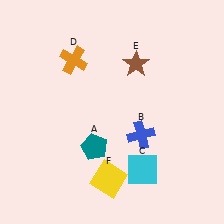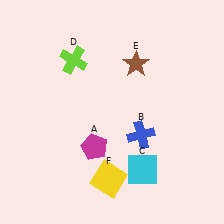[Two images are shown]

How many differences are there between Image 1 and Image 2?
There are 2 differences between the two images.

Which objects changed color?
A changed from teal to magenta. D changed from orange to lime.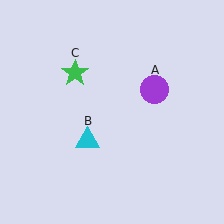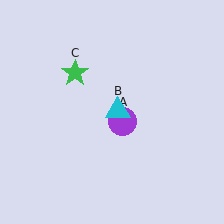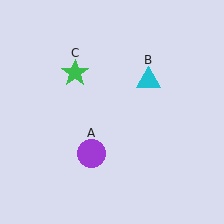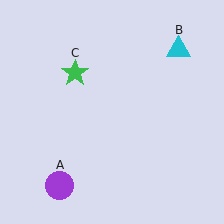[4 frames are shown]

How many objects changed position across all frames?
2 objects changed position: purple circle (object A), cyan triangle (object B).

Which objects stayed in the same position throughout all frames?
Green star (object C) remained stationary.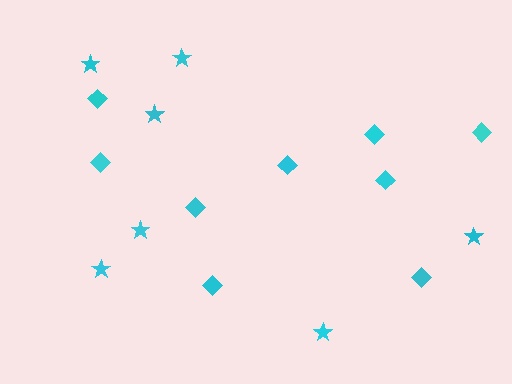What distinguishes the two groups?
There are 2 groups: one group of stars (7) and one group of diamonds (9).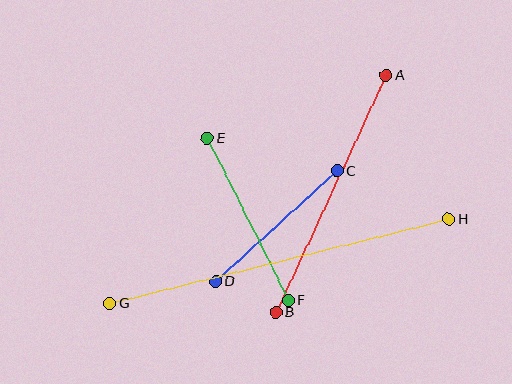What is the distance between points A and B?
The distance is approximately 261 pixels.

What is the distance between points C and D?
The distance is approximately 164 pixels.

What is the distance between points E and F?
The distance is approximately 181 pixels.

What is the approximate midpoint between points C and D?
The midpoint is at approximately (276, 226) pixels.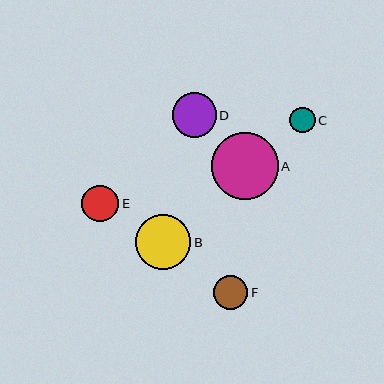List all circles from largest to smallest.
From largest to smallest: A, B, D, E, F, C.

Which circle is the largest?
Circle A is the largest with a size of approximately 67 pixels.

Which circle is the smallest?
Circle C is the smallest with a size of approximately 25 pixels.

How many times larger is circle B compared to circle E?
Circle B is approximately 1.5 times the size of circle E.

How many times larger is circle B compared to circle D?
Circle B is approximately 1.2 times the size of circle D.